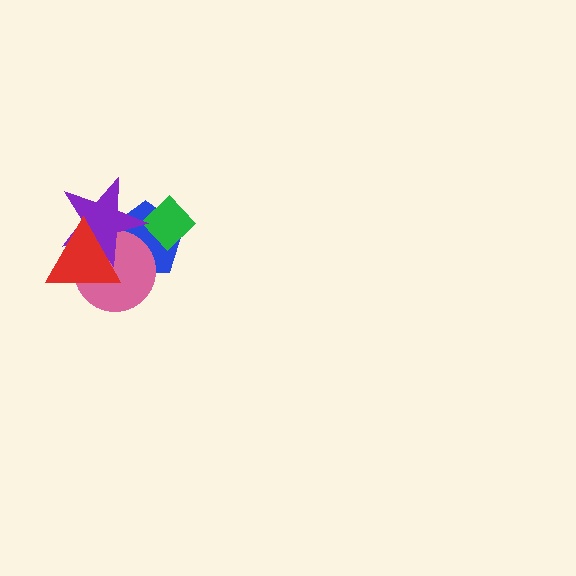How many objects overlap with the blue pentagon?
4 objects overlap with the blue pentagon.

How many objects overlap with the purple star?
3 objects overlap with the purple star.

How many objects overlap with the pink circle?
3 objects overlap with the pink circle.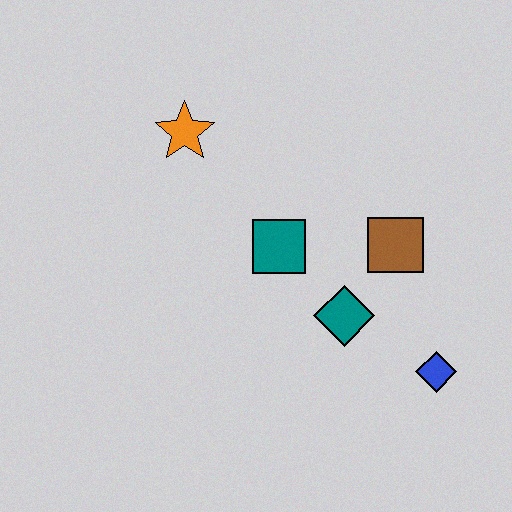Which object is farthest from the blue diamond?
The orange star is farthest from the blue diamond.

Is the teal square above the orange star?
No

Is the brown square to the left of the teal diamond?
No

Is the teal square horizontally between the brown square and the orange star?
Yes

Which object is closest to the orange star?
The teal square is closest to the orange star.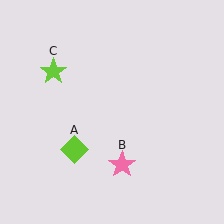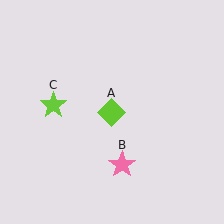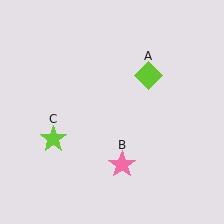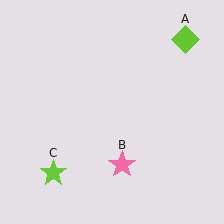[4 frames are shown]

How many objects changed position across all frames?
2 objects changed position: lime diamond (object A), lime star (object C).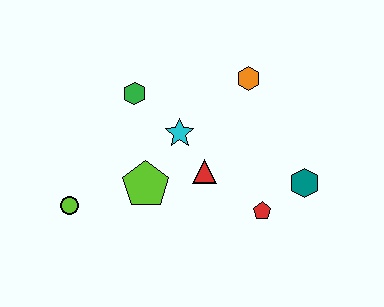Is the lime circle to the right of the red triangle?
No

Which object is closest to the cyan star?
The red triangle is closest to the cyan star.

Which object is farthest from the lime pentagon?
The teal hexagon is farthest from the lime pentagon.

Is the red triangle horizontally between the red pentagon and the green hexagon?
Yes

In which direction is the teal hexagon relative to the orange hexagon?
The teal hexagon is below the orange hexagon.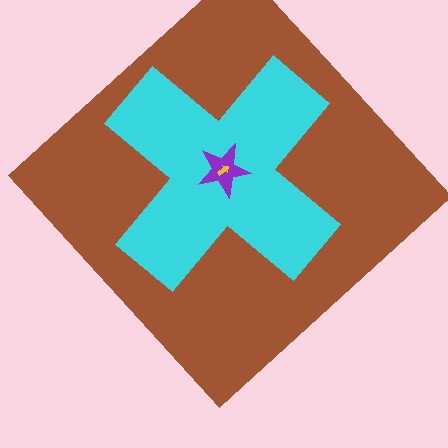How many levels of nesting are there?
4.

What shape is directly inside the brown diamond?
The cyan cross.